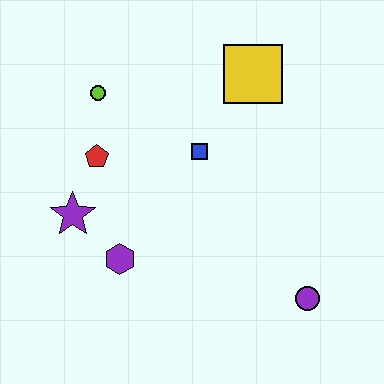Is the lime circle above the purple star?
Yes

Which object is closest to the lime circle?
The red pentagon is closest to the lime circle.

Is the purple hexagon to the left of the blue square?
Yes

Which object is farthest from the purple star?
The purple circle is farthest from the purple star.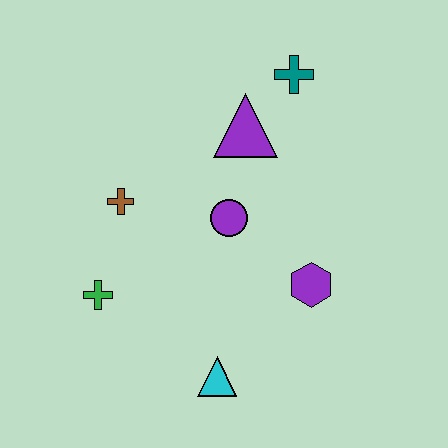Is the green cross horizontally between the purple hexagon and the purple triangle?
No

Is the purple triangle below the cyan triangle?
No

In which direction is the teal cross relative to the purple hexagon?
The teal cross is above the purple hexagon.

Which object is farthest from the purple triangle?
The cyan triangle is farthest from the purple triangle.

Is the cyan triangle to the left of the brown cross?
No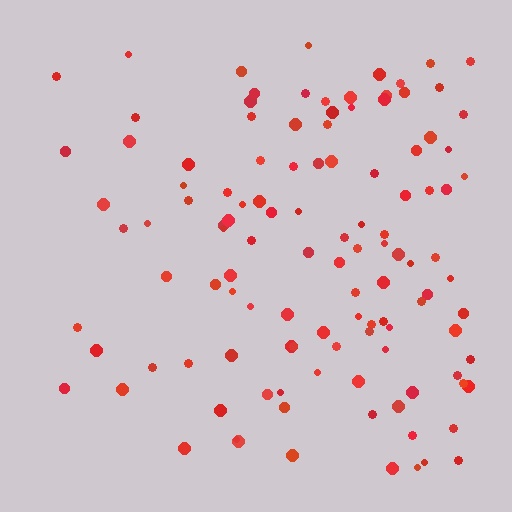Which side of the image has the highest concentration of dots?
The right.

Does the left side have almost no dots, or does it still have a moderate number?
Still a moderate number, just noticeably fewer than the right.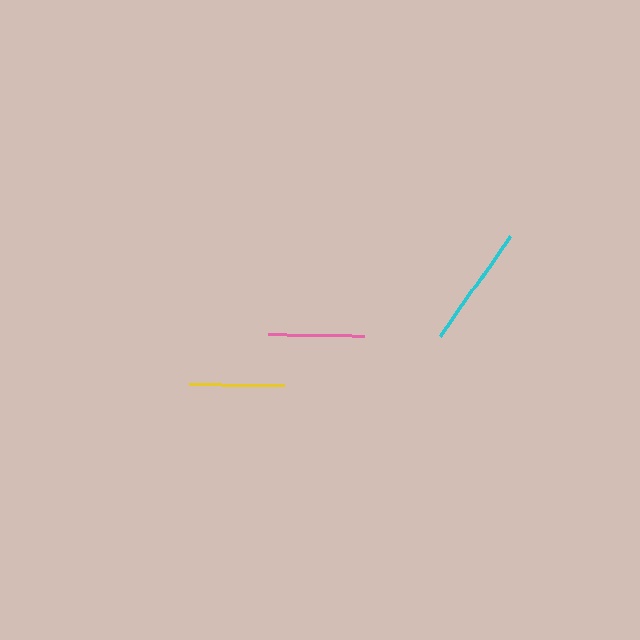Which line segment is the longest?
The cyan line is the longest at approximately 123 pixels.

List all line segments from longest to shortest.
From longest to shortest: cyan, pink, yellow.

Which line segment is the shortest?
The yellow line is the shortest at approximately 96 pixels.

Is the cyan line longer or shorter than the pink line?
The cyan line is longer than the pink line.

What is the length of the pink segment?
The pink segment is approximately 96 pixels long.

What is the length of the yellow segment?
The yellow segment is approximately 96 pixels long.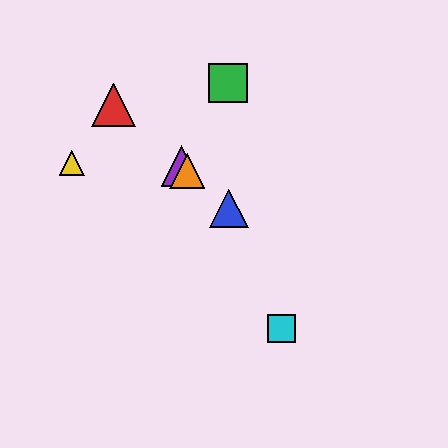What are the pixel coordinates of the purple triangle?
The purple triangle is at (181, 166).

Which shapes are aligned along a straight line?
The red triangle, the blue triangle, the purple triangle, the orange triangle are aligned along a straight line.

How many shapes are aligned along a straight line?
4 shapes (the red triangle, the blue triangle, the purple triangle, the orange triangle) are aligned along a straight line.